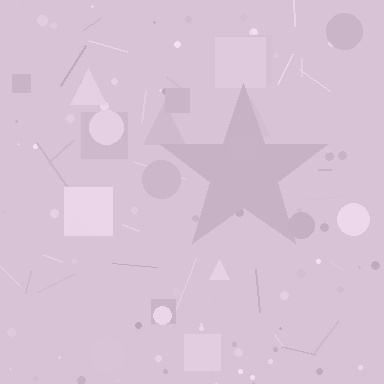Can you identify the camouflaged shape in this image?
The camouflaged shape is a star.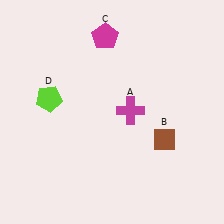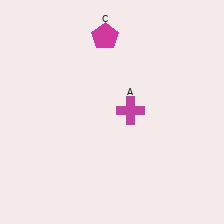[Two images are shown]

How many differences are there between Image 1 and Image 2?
There are 2 differences between the two images.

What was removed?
The lime pentagon (D), the brown diamond (B) were removed in Image 2.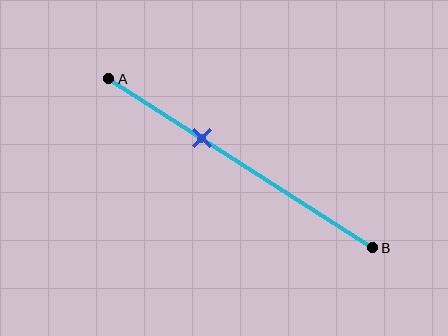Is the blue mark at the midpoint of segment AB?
No, the mark is at about 35% from A, not at the 50% midpoint.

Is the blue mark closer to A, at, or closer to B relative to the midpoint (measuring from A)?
The blue mark is closer to point A than the midpoint of segment AB.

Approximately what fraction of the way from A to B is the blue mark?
The blue mark is approximately 35% of the way from A to B.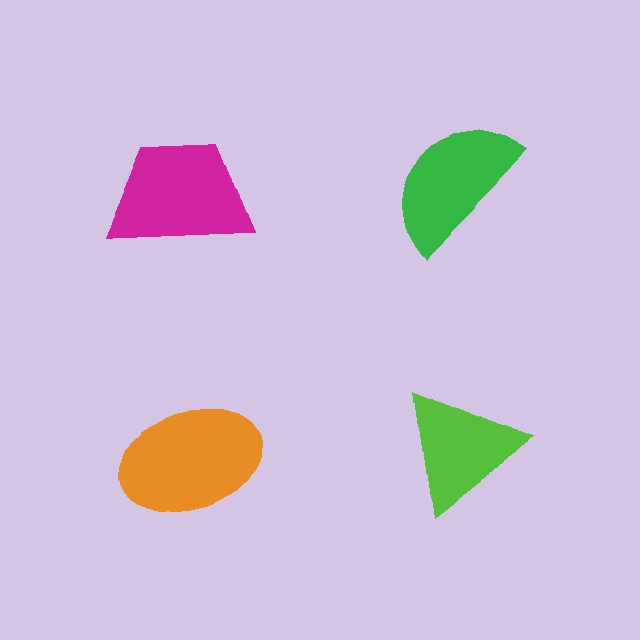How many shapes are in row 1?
2 shapes.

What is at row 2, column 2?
A lime triangle.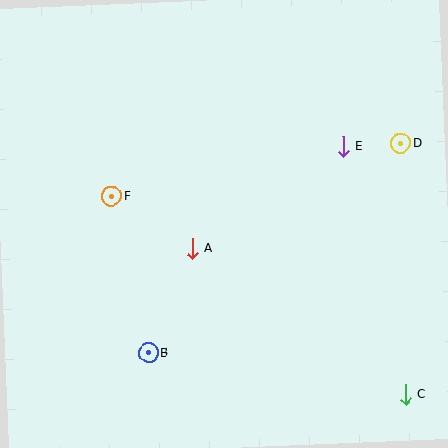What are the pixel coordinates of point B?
Point B is at (149, 353).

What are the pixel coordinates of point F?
Point F is at (112, 196).